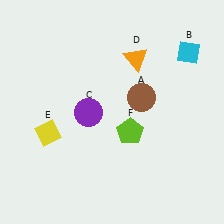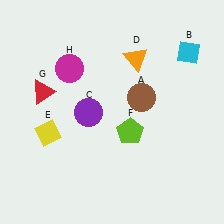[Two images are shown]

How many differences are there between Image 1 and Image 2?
There are 2 differences between the two images.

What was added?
A red triangle (G), a magenta circle (H) were added in Image 2.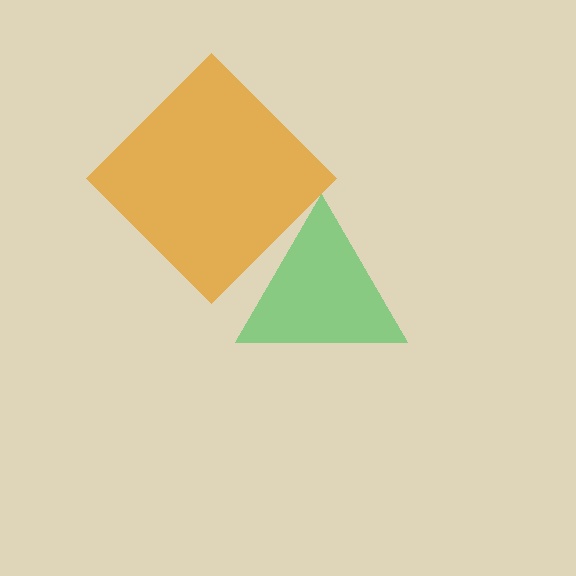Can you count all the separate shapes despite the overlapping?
Yes, there are 2 separate shapes.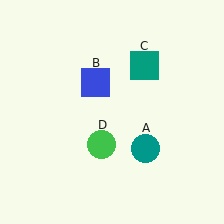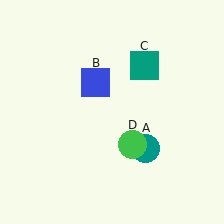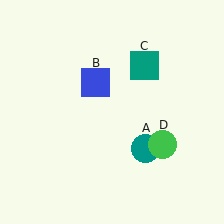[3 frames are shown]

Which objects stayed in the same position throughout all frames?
Teal circle (object A) and blue square (object B) and teal square (object C) remained stationary.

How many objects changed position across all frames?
1 object changed position: green circle (object D).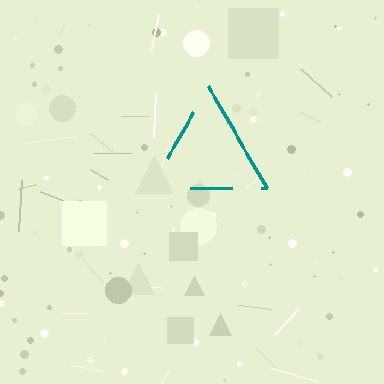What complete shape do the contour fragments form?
The contour fragments form a triangle.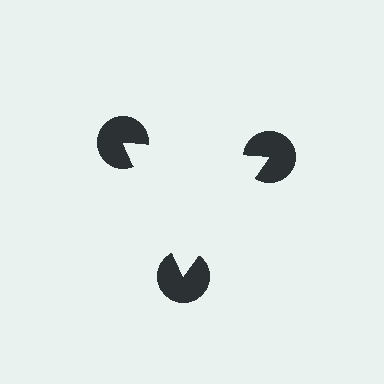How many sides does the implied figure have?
3 sides.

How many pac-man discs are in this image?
There are 3 — one at each vertex of the illusory triangle.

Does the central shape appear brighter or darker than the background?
It typically appears slightly brighter than the background, even though no actual brightness change is drawn.